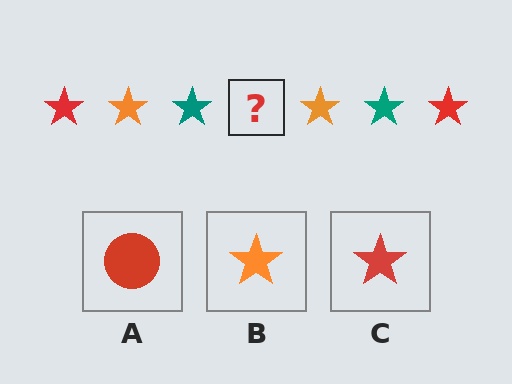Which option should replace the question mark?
Option C.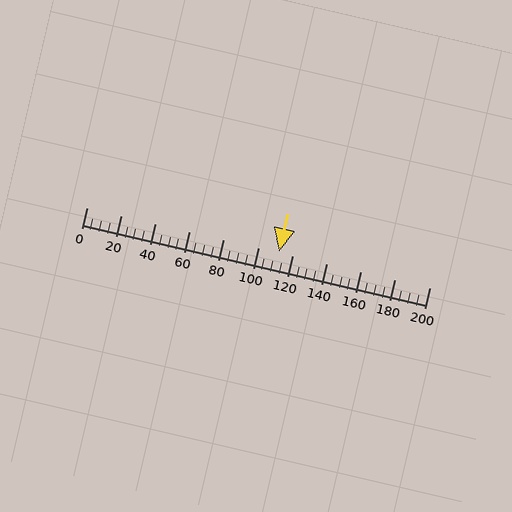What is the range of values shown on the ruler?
The ruler shows values from 0 to 200.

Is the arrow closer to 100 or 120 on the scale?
The arrow is closer to 120.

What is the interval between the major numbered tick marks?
The major tick marks are spaced 20 units apart.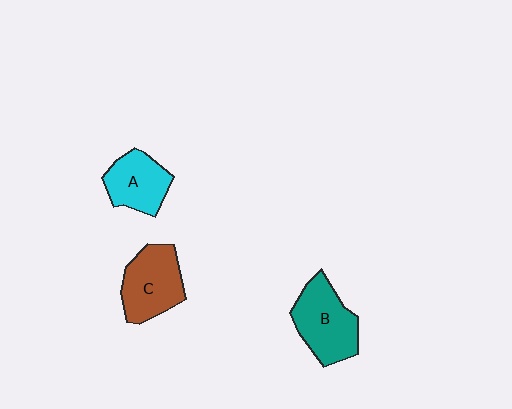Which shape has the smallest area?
Shape A (cyan).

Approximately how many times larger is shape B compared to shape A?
Approximately 1.3 times.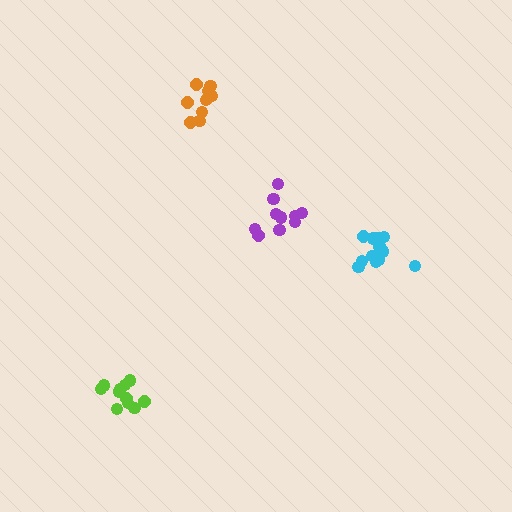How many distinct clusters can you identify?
There are 4 distinct clusters.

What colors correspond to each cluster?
The clusters are colored: cyan, purple, lime, orange.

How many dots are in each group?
Group 1: 15 dots, Group 2: 10 dots, Group 3: 11 dots, Group 4: 10 dots (46 total).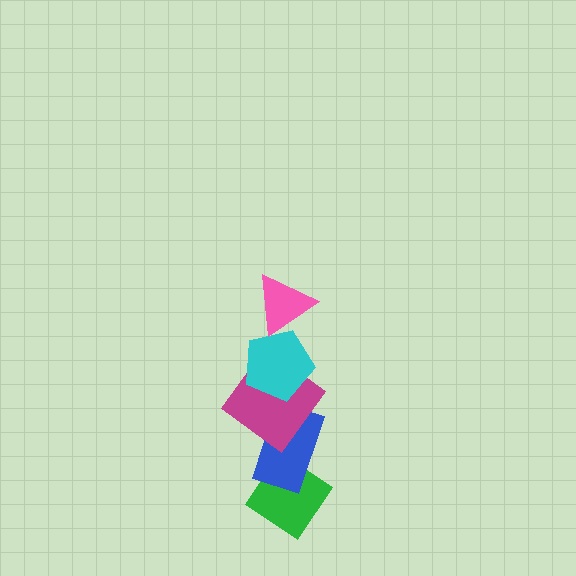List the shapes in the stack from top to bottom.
From top to bottom: the pink triangle, the cyan pentagon, the magenta diamond, the blue rectangle, the green diamond.